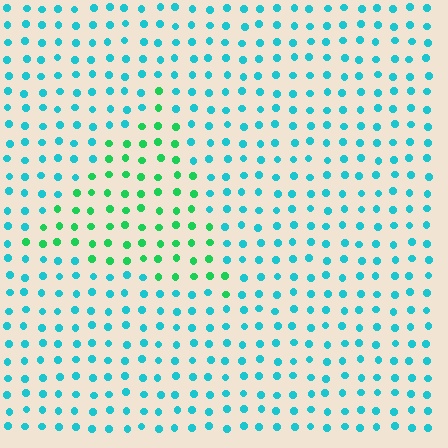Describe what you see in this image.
The image is filled with small cyan elements in a uniform arrangement. A triangle-shaped region is visible where the elements are tinted to a slightly different hue, forming a subtle color boundary.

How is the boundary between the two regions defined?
The boundary is defined purely by a slight shift in hue (about 44 degrees). Spacing, size, and orientation are identical on both sides.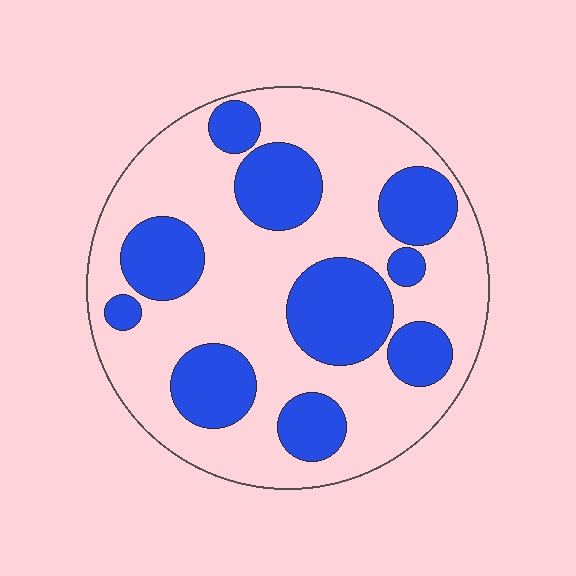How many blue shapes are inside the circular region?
10.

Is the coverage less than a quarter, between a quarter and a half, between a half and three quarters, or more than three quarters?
Between a quarter and a half.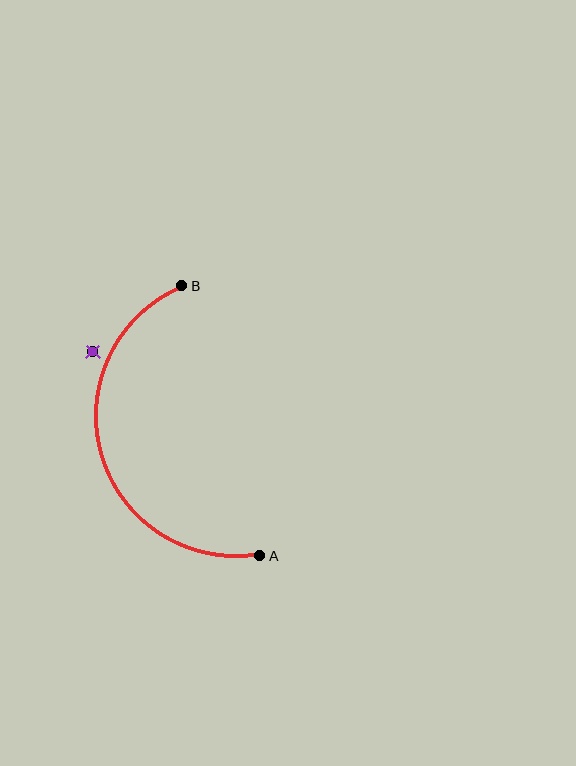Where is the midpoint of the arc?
The arc midpoint is the point on the curve farthest from the straight line joining A and B. It sits to the left of that line.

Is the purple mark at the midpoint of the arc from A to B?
No — the purple mark does not lie on the arc at all. It sits slightly outside the curve.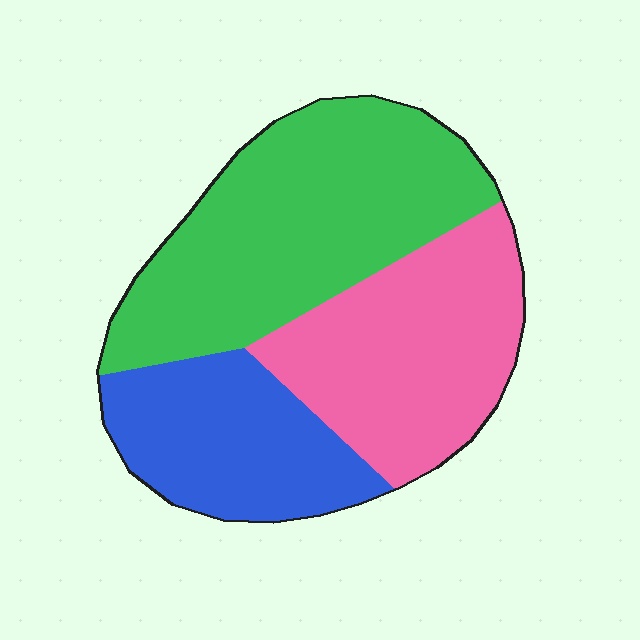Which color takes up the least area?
Blue, at roughly 25%.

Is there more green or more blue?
Green.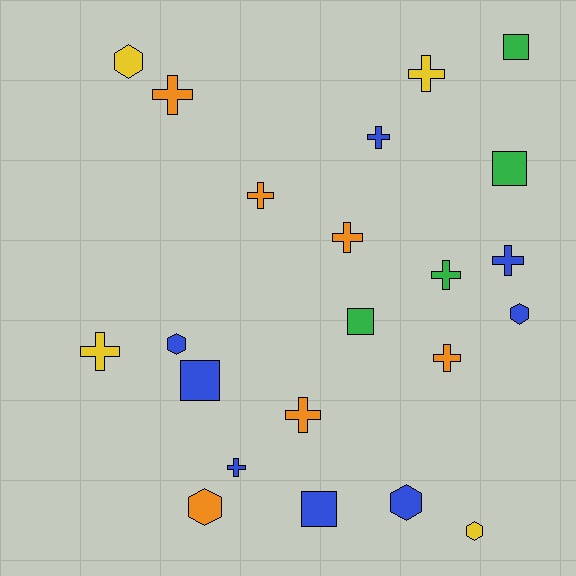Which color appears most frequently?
Blue, with 8 objects.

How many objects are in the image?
There are 22 objects.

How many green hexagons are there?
There are no green hexagons.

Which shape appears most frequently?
Cross, with 11 objects.